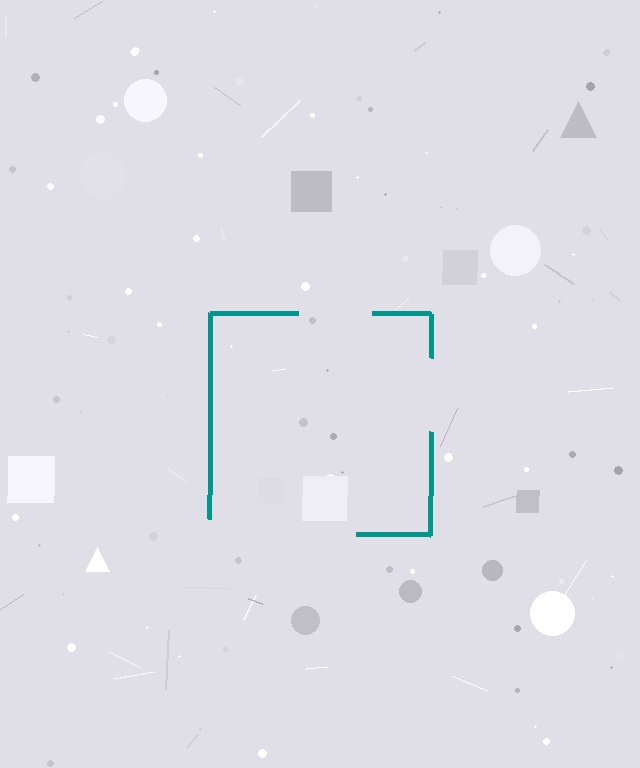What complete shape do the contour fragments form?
The contour fragments form a square.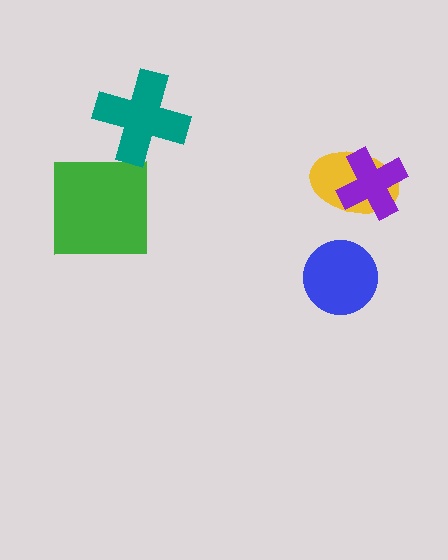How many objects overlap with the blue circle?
0 objects overlap with the blue circle.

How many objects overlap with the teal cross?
0 objects overlap with the teal cross.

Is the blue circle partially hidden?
No, no other shape covers it.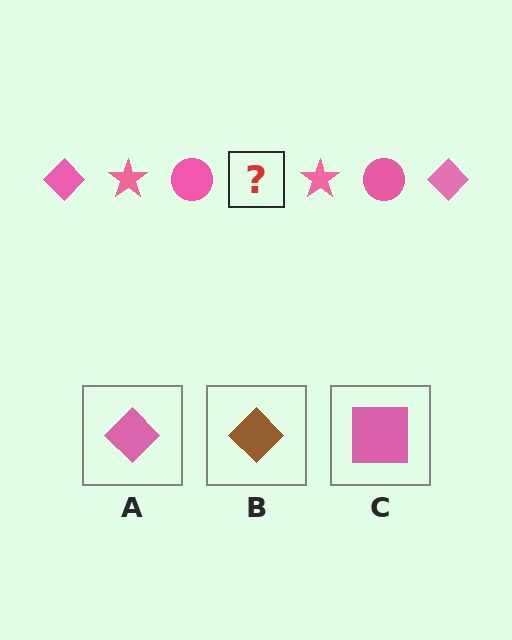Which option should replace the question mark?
Option A.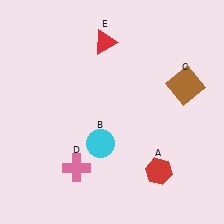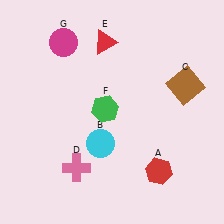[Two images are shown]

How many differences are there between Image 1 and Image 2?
There are 2 differences between the two images.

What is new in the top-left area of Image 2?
A magenta circle (G) was added in the top-left area of Image 2.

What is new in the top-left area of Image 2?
A green hexagon (F) was added in the top-left area of Image 2.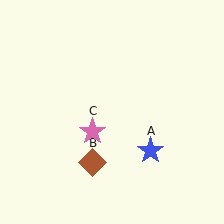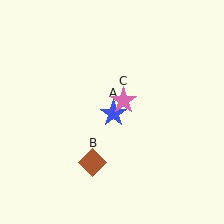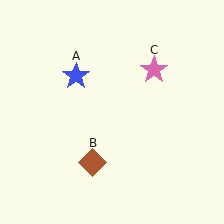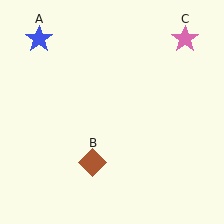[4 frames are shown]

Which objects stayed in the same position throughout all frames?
Brown diamond (object B) remained stationary.